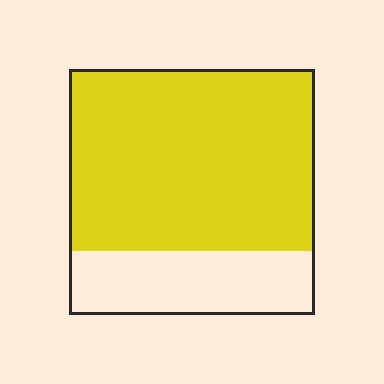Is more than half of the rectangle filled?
Yes.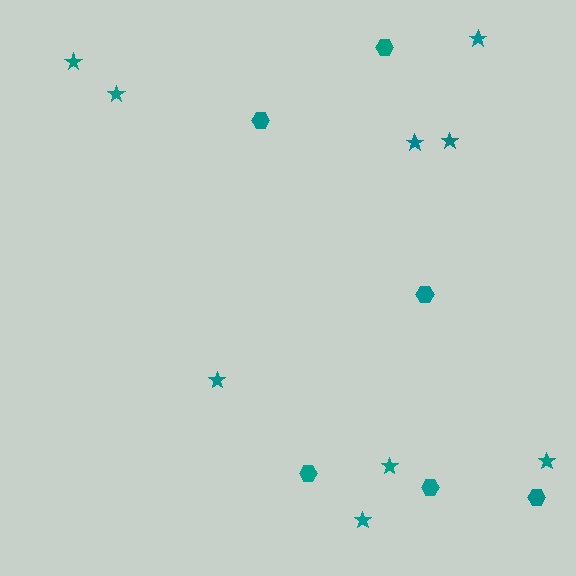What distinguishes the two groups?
There are 2 groups: one group of stars (9) and one group of hexagons (6).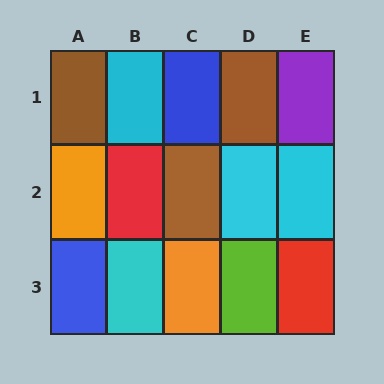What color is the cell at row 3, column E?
Red.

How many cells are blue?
2 cells are blue.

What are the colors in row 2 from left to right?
Orange, red, brown, cyan, cyan.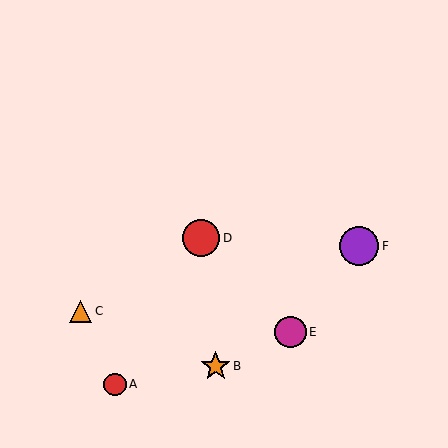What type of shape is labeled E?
Shape E is a magenta circle.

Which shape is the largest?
The purple circle (labeled F) is the largest.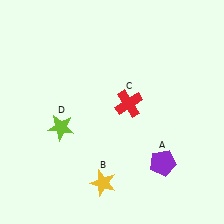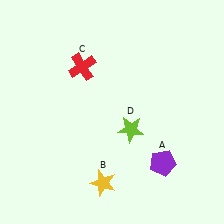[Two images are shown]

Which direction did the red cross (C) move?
The red cross (C) moved left.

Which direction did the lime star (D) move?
The lime star (D) moved right.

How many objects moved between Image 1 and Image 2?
2 objects moved between the two images.